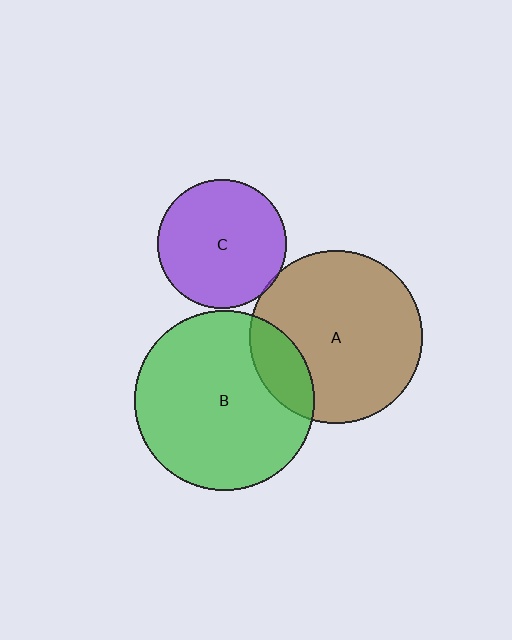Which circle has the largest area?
Circle B (green).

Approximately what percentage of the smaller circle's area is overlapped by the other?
Approximately 15%.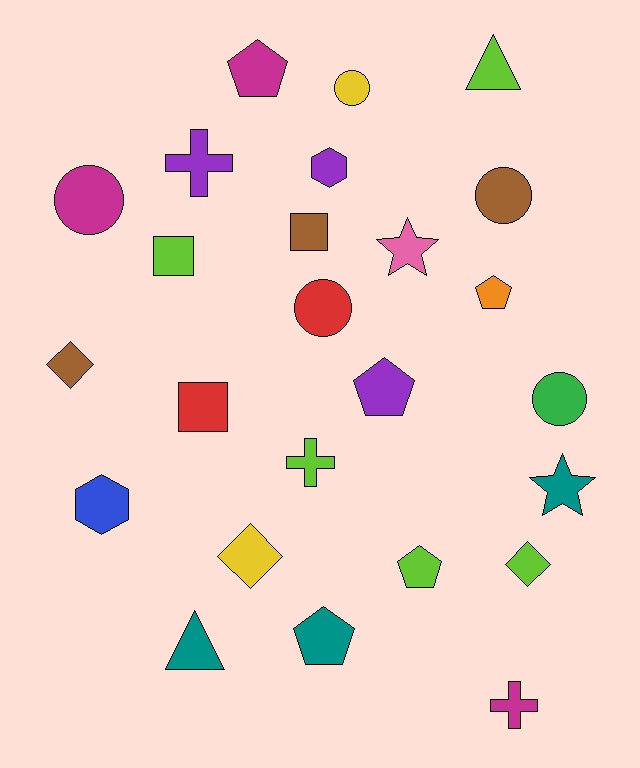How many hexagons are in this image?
There are 2 hexagons.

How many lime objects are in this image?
There are 5 lime objects.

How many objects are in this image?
There are 25 objects.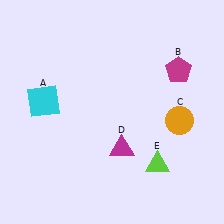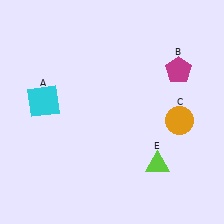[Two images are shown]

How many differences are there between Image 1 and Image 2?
There is 1 difference between the two images.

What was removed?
The magenta triangle (D) was removed in Image 2.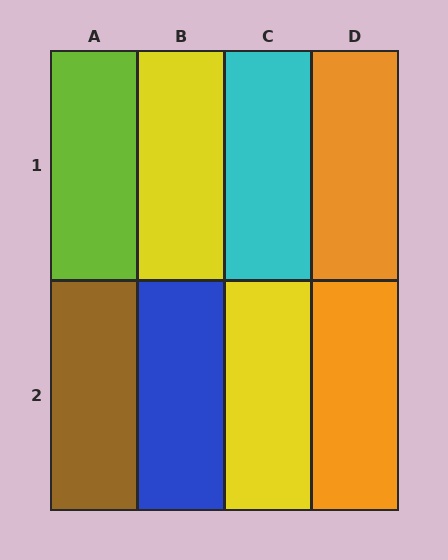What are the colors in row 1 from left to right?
Lime, yellow, cyan, orange.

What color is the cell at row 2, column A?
Brown.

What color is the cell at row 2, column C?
Yellow.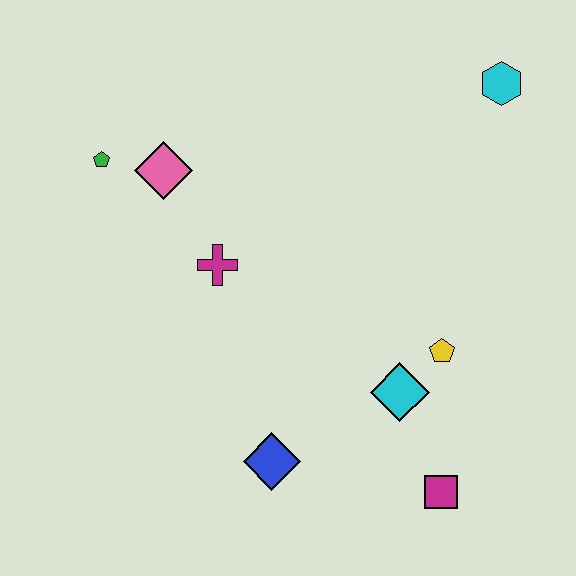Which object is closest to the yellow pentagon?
The cyan diamond is closest to the yellow pentagon.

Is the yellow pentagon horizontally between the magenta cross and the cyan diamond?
No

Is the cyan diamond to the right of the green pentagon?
Yes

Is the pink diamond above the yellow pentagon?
Yes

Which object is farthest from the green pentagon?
The magenta square is farthest from the green pentagon.